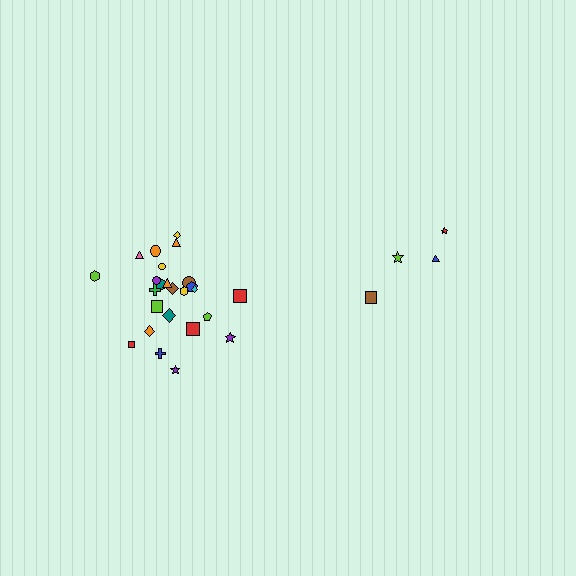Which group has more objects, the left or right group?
The left group.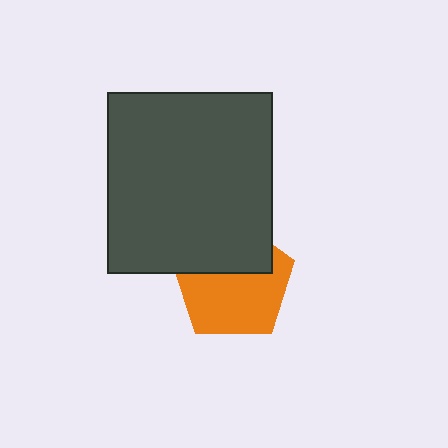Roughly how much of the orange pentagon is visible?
About half of it is visible (roughly 61%).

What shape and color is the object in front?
The object in front is a dark gray rectangle.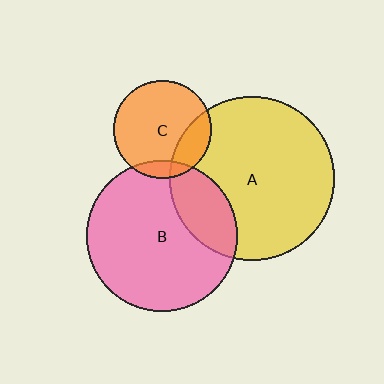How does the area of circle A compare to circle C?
Approximately 2.8 times.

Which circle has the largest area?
Circle A (yellow).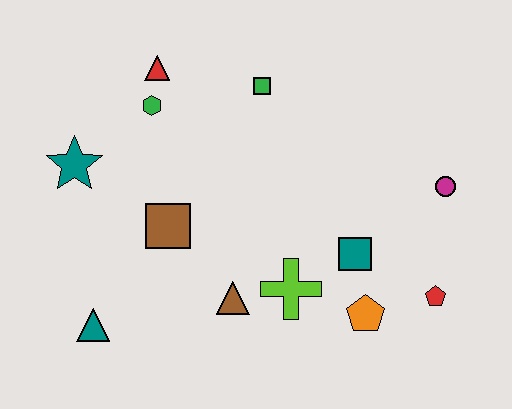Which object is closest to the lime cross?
The brown triangle is closest to the lime cross.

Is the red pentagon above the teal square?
No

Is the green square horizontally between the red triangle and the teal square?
Yes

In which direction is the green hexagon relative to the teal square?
The green hexagon is to the left of the teal square.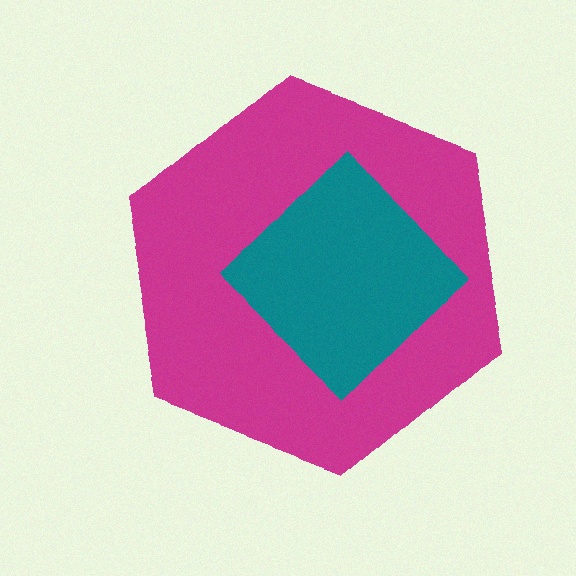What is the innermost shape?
The teal diamond.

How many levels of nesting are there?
2.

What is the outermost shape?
The magenta hexagon.